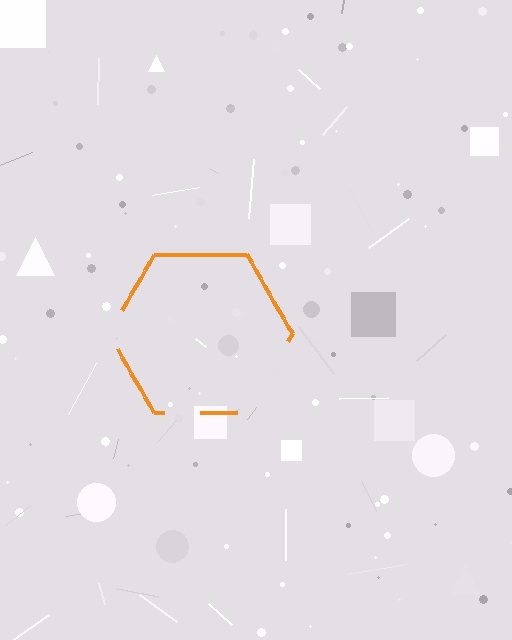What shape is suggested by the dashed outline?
The dashed outline suggests a hexagon.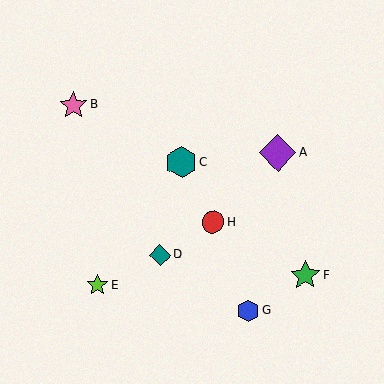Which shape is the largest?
The purple diamond (labeled A) is the largest.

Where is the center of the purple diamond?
The center of the purple diamond is at (277, 153).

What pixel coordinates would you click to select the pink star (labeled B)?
Click at (73, 105) to select the pink star B.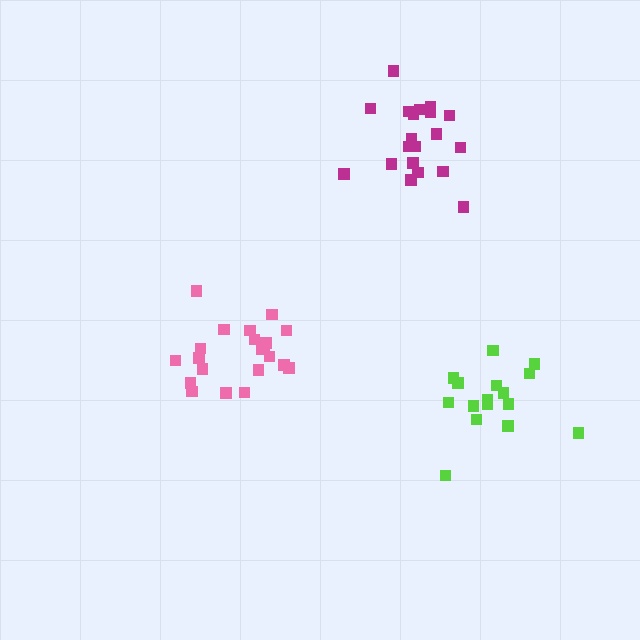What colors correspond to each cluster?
The clusters are colored: pink, magenta, lime.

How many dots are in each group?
Group 1: 21 dots, Group 2: 20 dots, Group 3: 16 dots (57 total).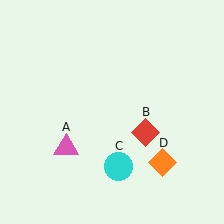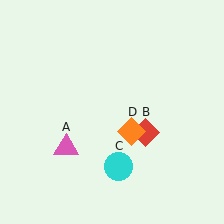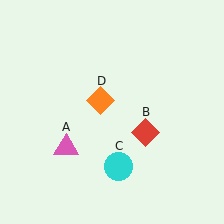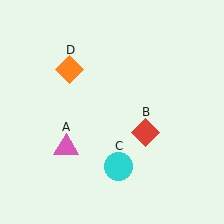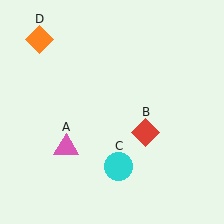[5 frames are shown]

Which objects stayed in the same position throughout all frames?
Pink triangle (object A) and red diamond (object B) and cyan circle (object C) remained stationary.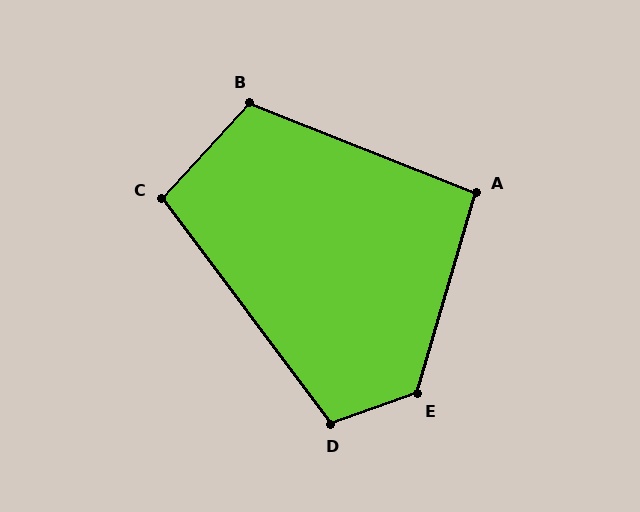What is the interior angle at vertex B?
Approximately 111 degrees (obtuse).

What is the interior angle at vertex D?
Approximately 107 degrees (obtuse).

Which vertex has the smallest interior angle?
A, at approximately 95 degrees.